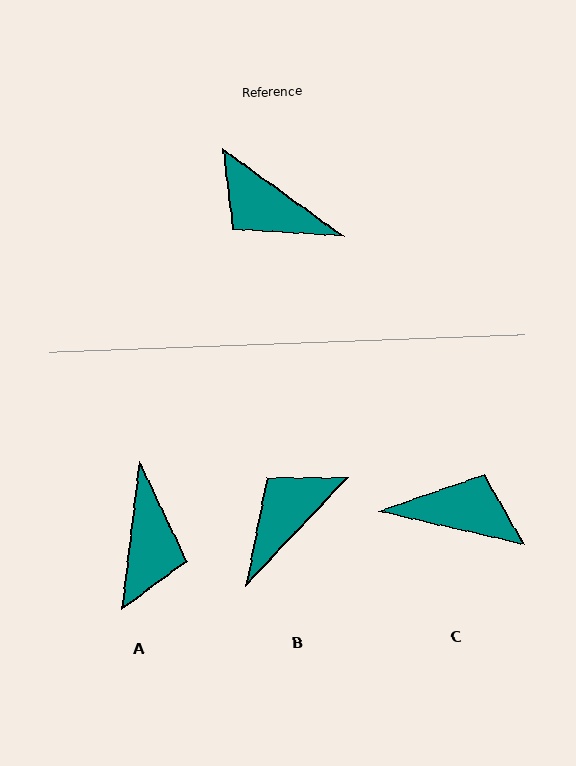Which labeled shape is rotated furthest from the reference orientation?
C, about 157 degrees away.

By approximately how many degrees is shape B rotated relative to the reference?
Approximately 98 degrees clockwise.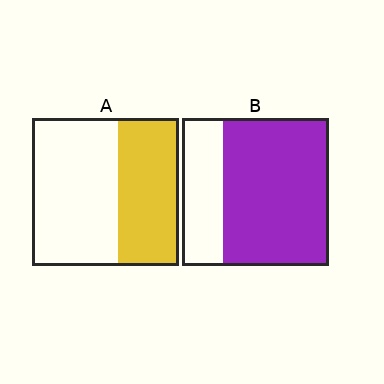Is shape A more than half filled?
No.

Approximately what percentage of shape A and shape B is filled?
A is approximately 40% and B is approximately 70%.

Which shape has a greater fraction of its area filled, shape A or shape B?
Shape B.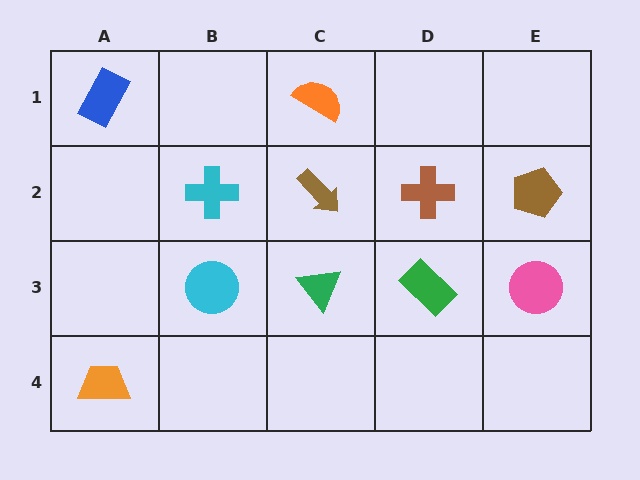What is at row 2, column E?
A brown pentagon.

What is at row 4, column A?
An orange trapezoid.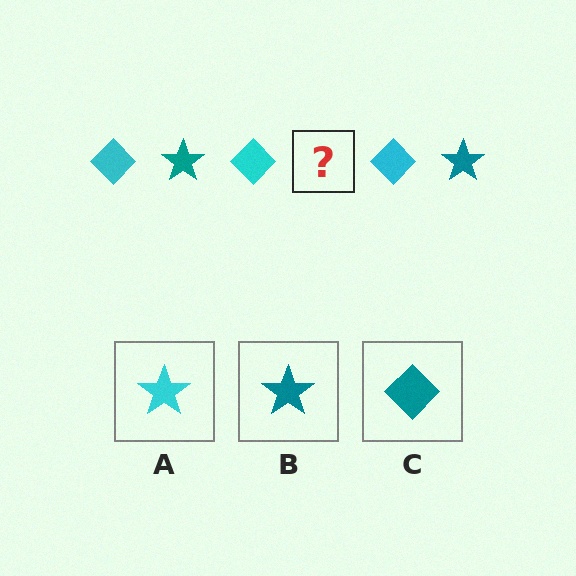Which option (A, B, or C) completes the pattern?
B.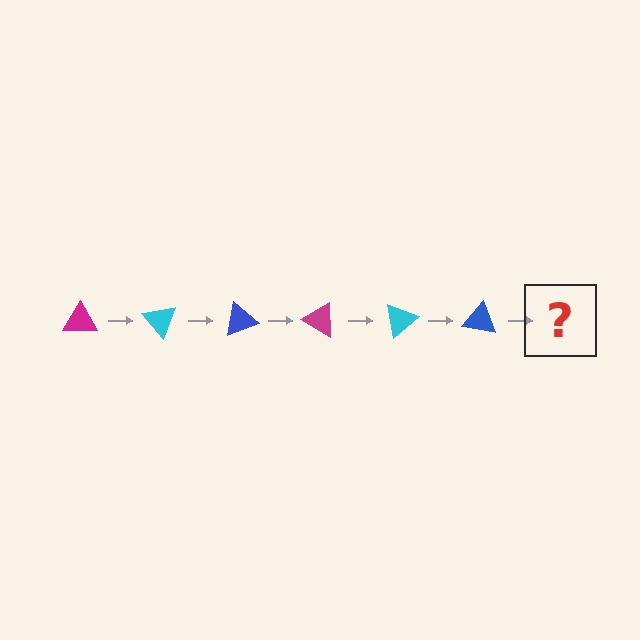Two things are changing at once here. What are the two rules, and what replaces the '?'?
The two rules are that it rotates 50 degrees each step and the color cycles through magenta, cyan, and blue. The '?' should be a magenta triangle, rotated 300 degrees from the start.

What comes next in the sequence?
The next element should be a magenta triangle, rotated 300 degrees from the start.